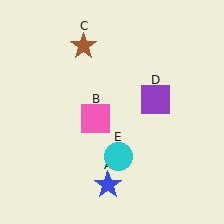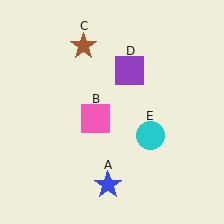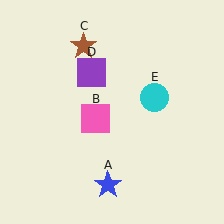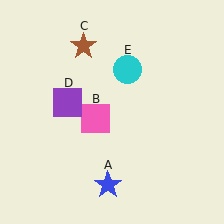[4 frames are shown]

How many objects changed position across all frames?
2 objects changed position: purple square (object D), cyan circle (object E).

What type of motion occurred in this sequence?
The purple square (object D), cyan circle (object E) rotated counterclockwise around the center of the scene.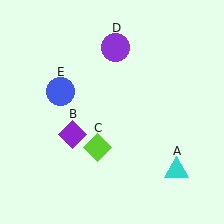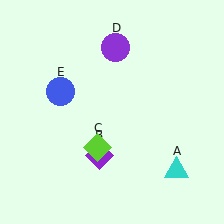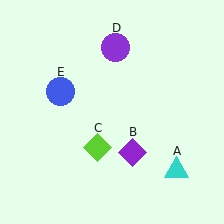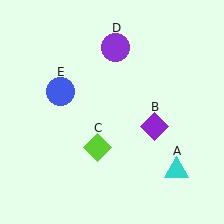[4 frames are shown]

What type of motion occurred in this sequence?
The purple diamond (object B) rotated counterclockwise around the center of the scene.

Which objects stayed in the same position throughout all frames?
Cyan triangle (object A) and lime diamond (object C) and purple circle (object D) and blue circle (object E) remained stationary.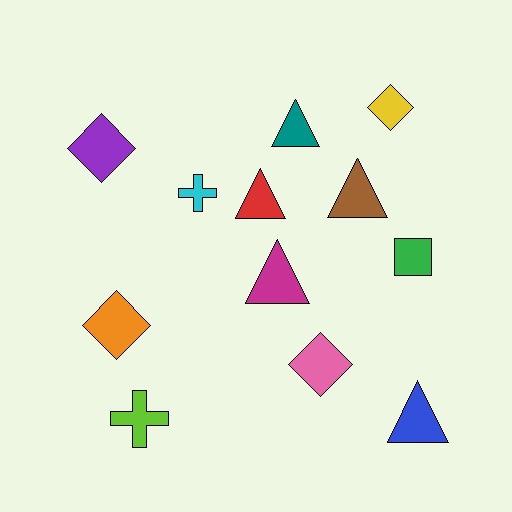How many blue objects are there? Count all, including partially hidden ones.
There is 1 blue object.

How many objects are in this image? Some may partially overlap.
There are 12 objects.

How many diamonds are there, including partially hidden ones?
There are 4 diamonds.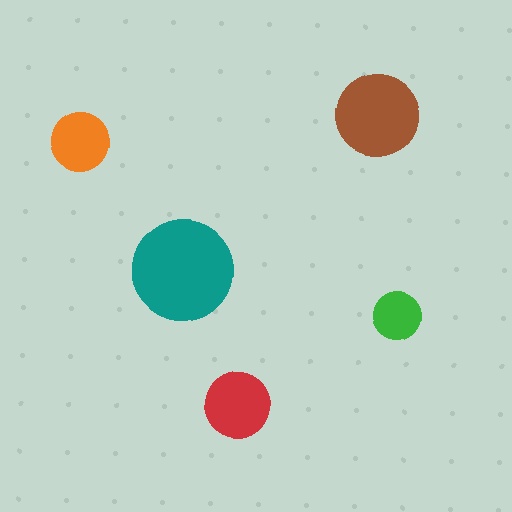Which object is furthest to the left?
The orange circle is leftmost.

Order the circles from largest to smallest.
the teal one, the brown one, the red one, the orange one, the green one.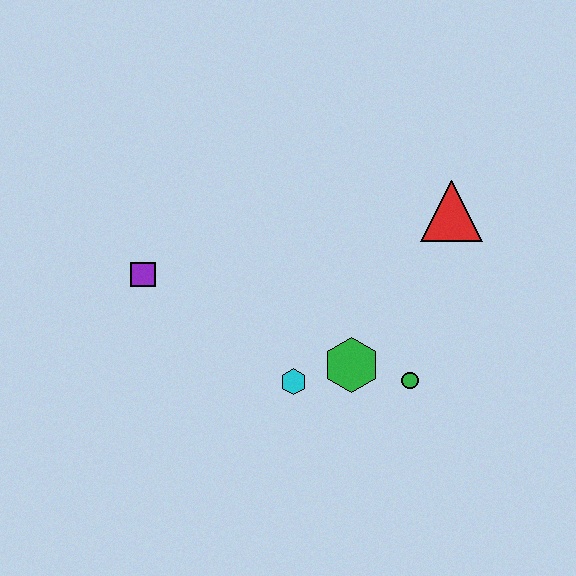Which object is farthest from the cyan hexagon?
The red triangle is farthest from the cyan hexagon.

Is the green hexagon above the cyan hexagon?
Yes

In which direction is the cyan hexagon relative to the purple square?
The cyan hexagon is to the right of the purple square.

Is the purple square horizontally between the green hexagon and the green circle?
No